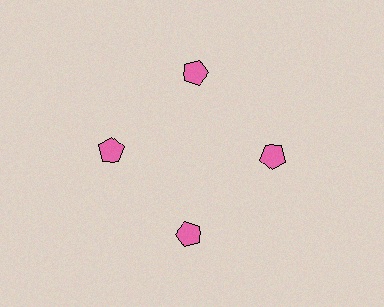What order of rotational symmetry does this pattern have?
This pattern has 4-fold rotational symmetry.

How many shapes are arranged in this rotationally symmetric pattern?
There are 4 shapes, arranged in 4 groups of 1.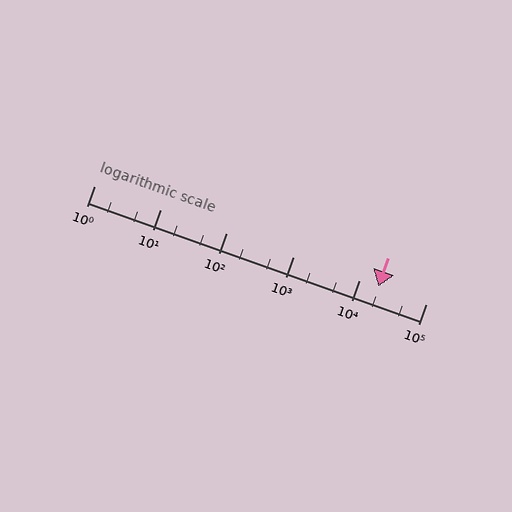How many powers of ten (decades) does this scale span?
The scale spans 5 decades, from 1 to 100000.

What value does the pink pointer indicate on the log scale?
The pointer indicates approximately 19000.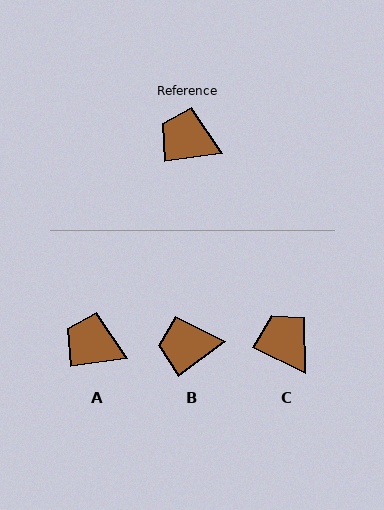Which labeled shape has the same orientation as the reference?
A.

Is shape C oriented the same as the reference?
No, it is off by about 33 degrees.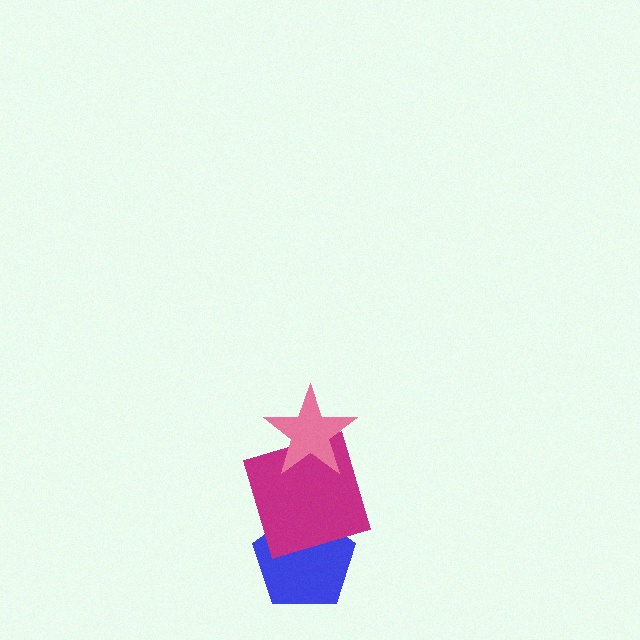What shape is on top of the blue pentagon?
The magenta square is on top of the blue pentagon.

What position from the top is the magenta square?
The magenta square is 2nd from the top.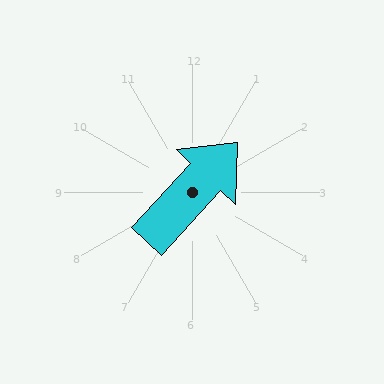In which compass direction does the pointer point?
Northeast.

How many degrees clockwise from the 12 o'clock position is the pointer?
Approximately 43 degrees.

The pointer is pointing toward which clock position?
Roughly 1 o'clock.